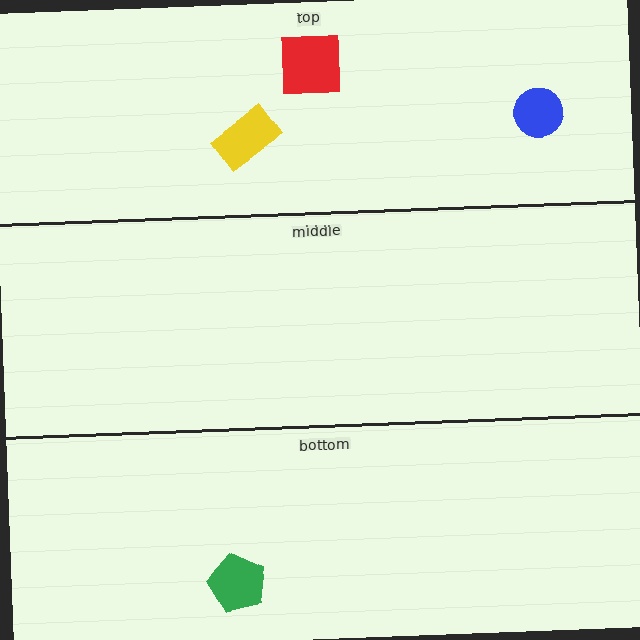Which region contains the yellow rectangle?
The top region.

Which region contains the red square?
The top region.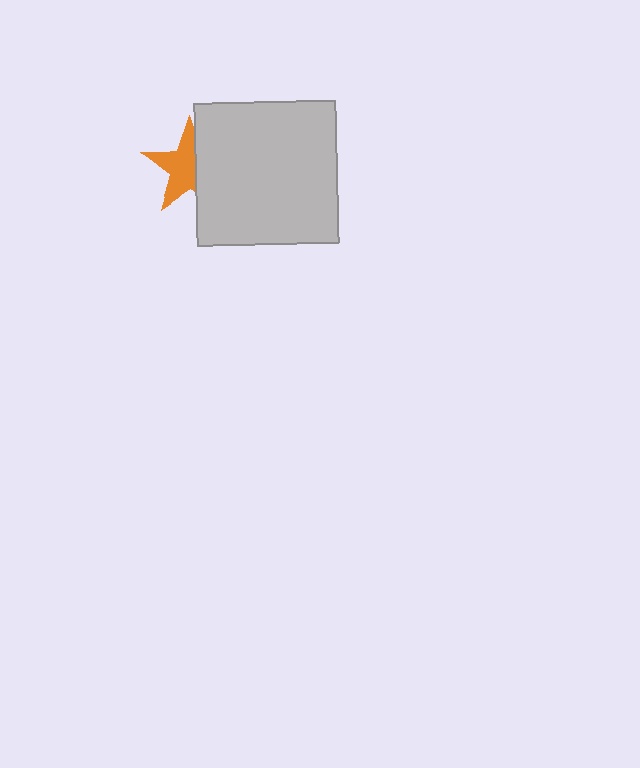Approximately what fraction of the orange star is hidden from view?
Roughly 41% of the orange star is hidden behind the light gray square.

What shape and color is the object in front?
The object in front is a light gray square.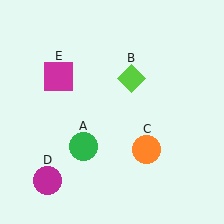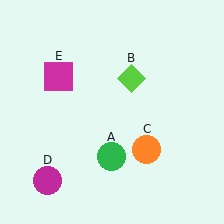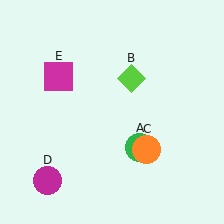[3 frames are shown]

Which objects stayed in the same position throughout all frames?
Lime diamond (object B) and orange circle (object C) and magenta circle (object D) and magenta square (object E) remained stationary.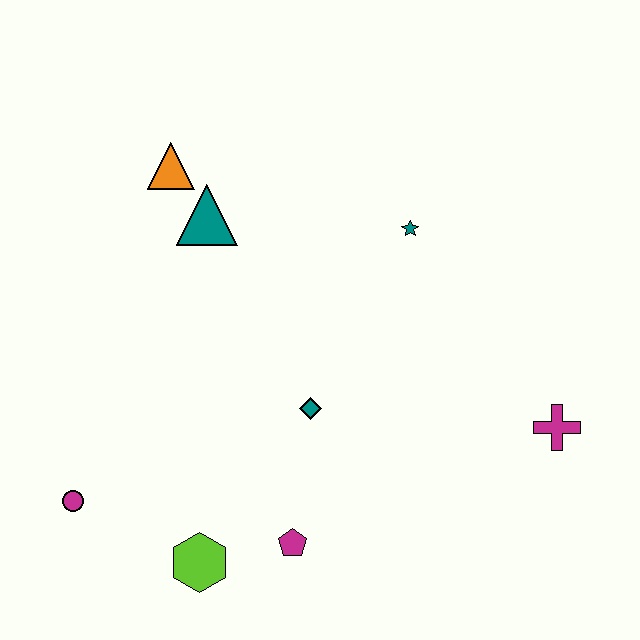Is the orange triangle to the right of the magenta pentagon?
No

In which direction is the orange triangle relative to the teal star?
The orange triangle is to the left of the teal star.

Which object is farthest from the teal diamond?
The orange triangle is farthest from the teal diamond.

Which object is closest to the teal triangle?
The orange triangle is closest to the teal triangle.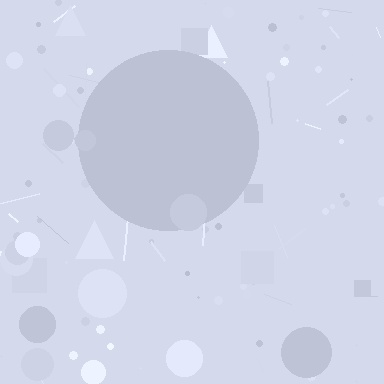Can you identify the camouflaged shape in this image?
The camouflaged shape is a circle.